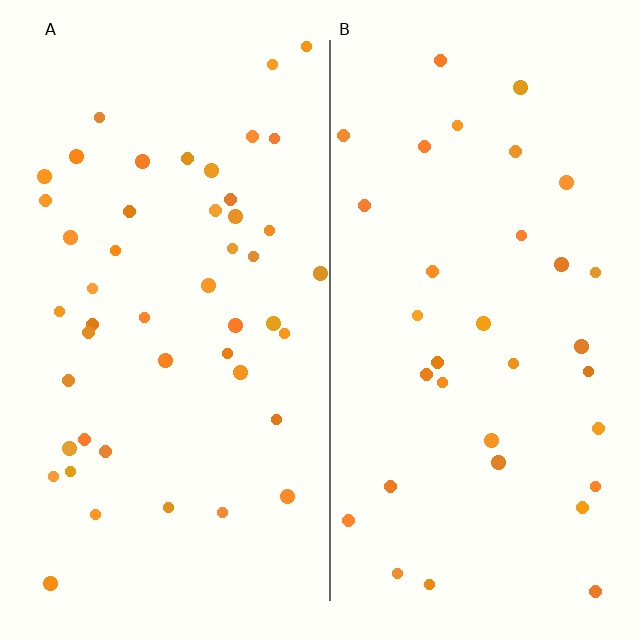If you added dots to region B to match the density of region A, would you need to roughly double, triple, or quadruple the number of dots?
Approximately double.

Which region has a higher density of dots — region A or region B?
A (the left).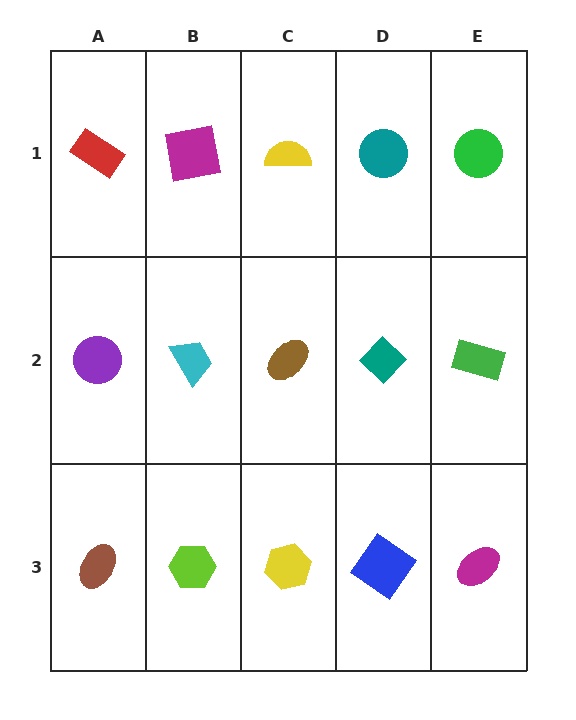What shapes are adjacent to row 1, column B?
A cyan trapezoid (row 2, column B), a red rectangle (row 1, column A), a yellow semicircle (row 1, column C).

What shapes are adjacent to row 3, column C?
A brown ellipse (row 2, column C), a lime hexagon (row 3, column B), a blue diamond (row 3, column D).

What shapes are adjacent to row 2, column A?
A red rectangle (row 1, column A), a brown ellipse (row 3, column A), a cyan trapezoid (row 2, column B).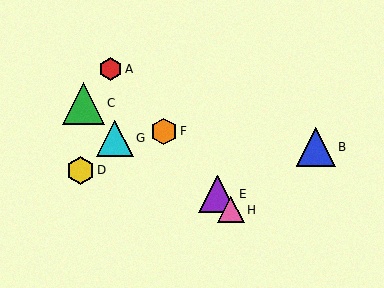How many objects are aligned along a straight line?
4 objects (A, E, F, H) are aligned along a straight line.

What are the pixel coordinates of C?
Object C is at (83, 103).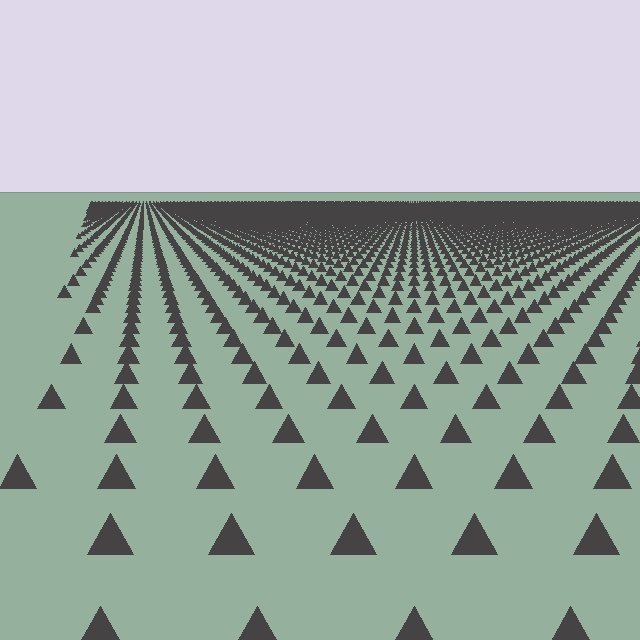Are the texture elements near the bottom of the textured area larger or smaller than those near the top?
Larger. Near the bottom, elements are closer to the viewer and appear at a bigger on-screen size.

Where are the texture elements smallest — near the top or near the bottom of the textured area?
Near the top.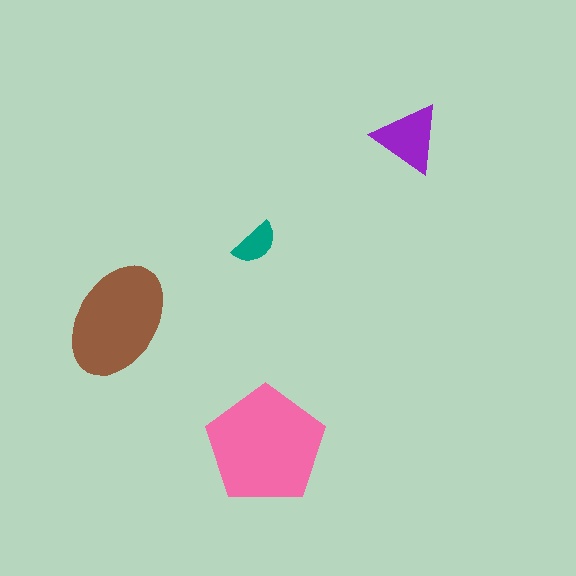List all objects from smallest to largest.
The teal semicircle, the purple triangle, the brown ellipse, the pink pentagon.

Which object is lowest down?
The pink pentagon is bottommost.